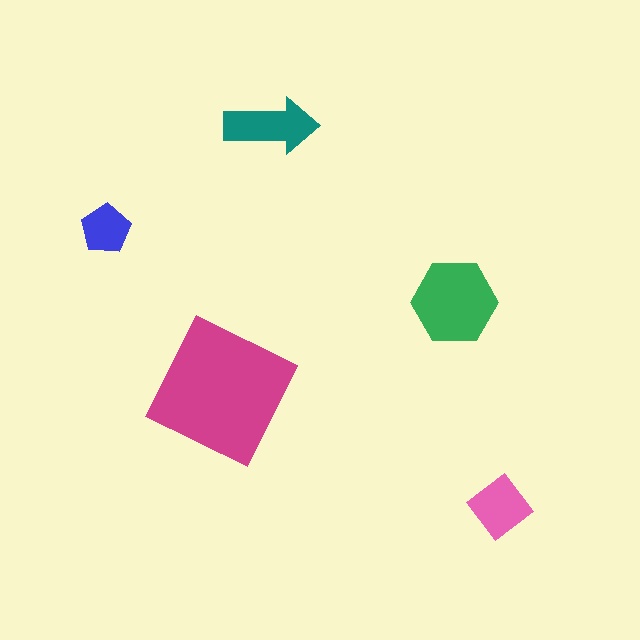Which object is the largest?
The magenta square.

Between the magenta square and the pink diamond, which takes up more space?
The magenta square.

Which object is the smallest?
The blue pentagon.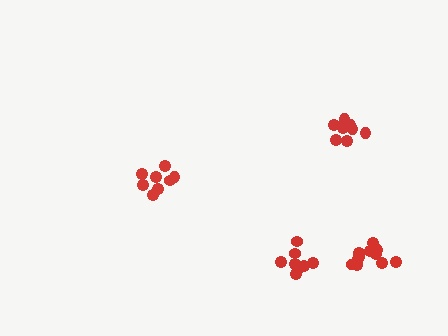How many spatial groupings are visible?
There are 4 spatial groupings.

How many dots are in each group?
Group 1: 9 dots, Group 2: 10 dots, Group 3: 11 dots, Group 4: 8 dots (38 total).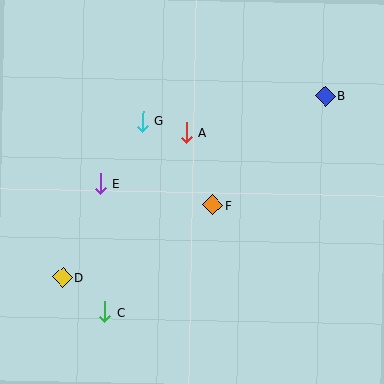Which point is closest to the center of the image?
Point F at (212, 205) is closest to the center.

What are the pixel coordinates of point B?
Point B is at (325, 96).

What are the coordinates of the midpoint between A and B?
The midpoint between A and B is at (256, 114).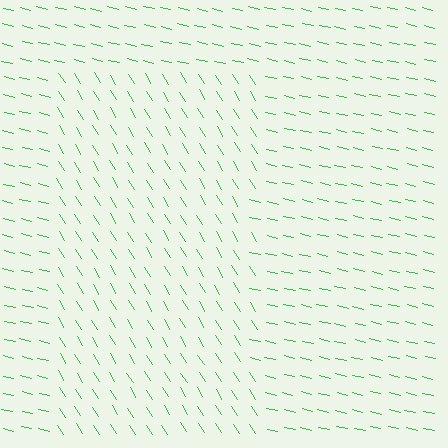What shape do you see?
I see a rectangle.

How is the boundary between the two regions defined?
The boundary is defined purely by a change in line orientation (approximately 45 degrees difference). All lines are the same color and thickness.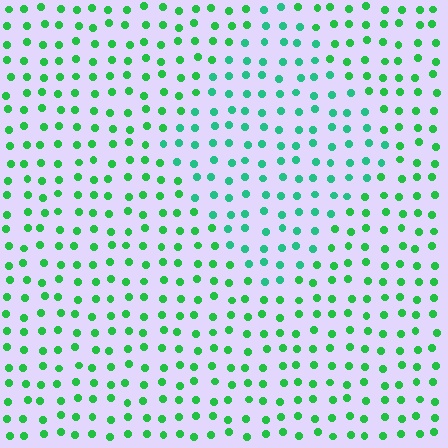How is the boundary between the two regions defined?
The boundary is defined purely by a slight shift in hue (about 25 degrees). Spacing, size, and orientation are identical on both sides.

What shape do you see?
I see a diamond.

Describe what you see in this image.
The image is filled with small green elements in a uniform arrangement. A diamond-shaped region is visible where the elements are tinted to a slightly different hue, forming a subtle color boundary.